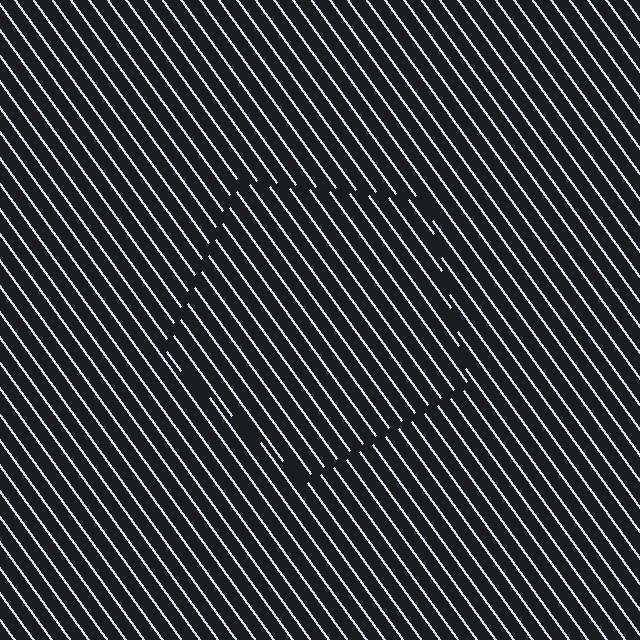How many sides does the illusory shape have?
5 sides — the line-ends trace a pentagon.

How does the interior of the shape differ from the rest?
The interior of the shape contains the same grating, shifted by half a period — the contour is defined by the phase discontinuity where line-ends from the inner and outer gratings abut.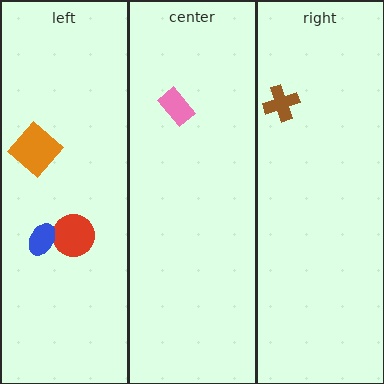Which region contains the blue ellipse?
The left region.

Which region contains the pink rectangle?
The center region.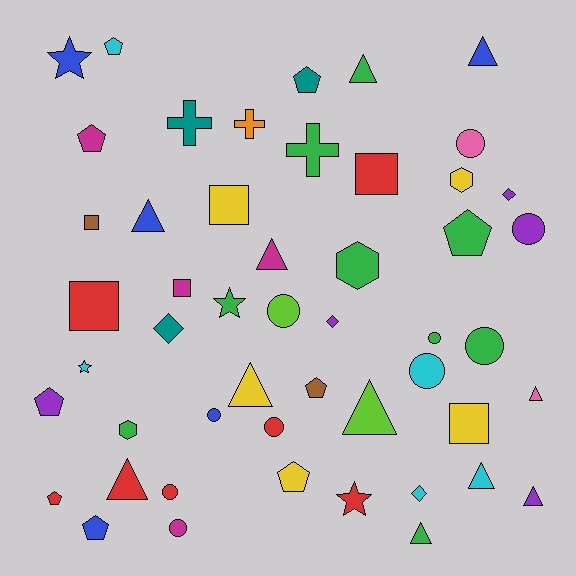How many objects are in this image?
There are 50 objects.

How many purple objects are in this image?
There are 5 purple objects.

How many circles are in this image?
There are 10 circles.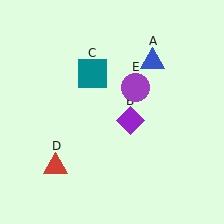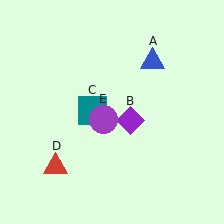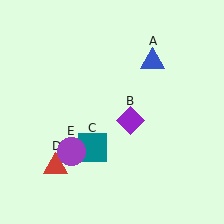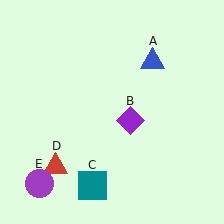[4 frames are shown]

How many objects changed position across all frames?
2 objects changed position: teal square (object C), purple circle (object E).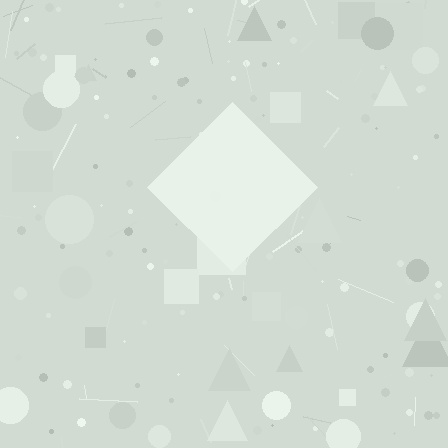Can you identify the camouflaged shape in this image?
The camouflaged shape is a diamond.